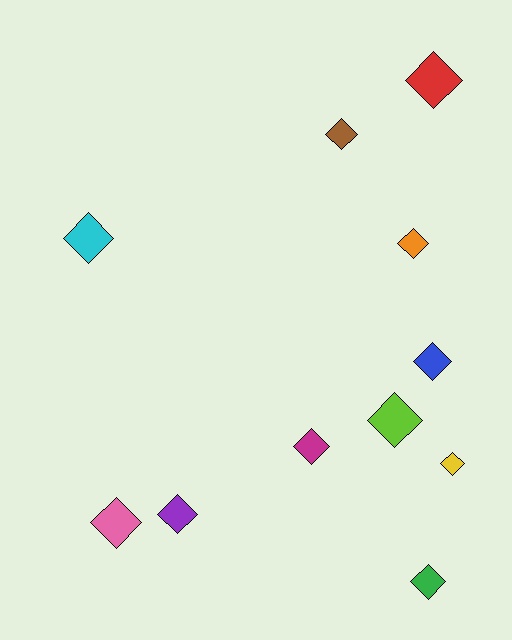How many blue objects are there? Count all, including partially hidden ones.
There is 1 blue object.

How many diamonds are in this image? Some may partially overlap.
There are 11 diamonds.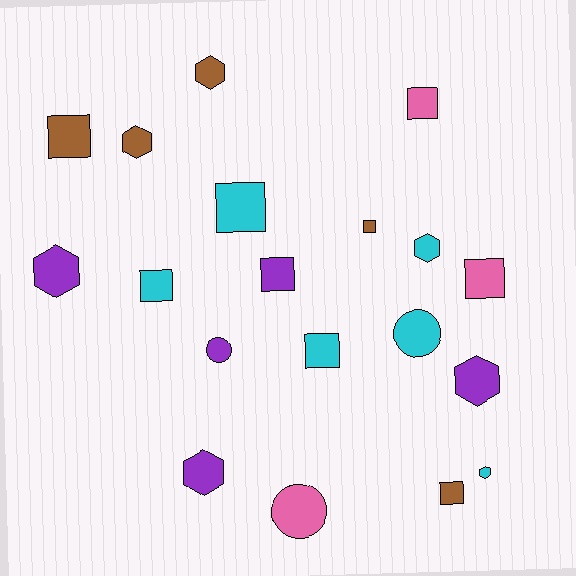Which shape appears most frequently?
Square, with 9 objects.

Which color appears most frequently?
Cyan, with 6 objects.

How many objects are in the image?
There are 19 objects.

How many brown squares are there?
There are 3 brown squares.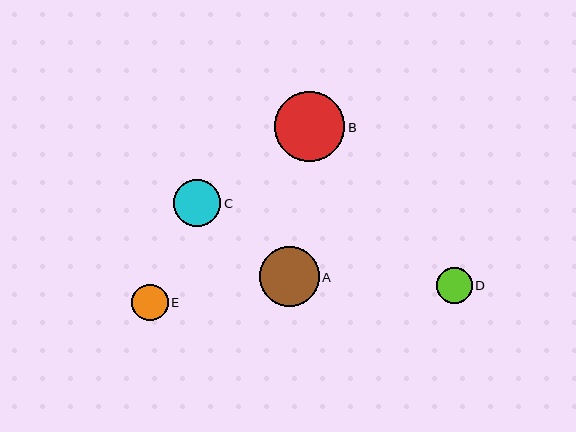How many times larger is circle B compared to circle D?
Circle B is approximately 1.9 times the size of circle D.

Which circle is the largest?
Circle B is the largest with a size of approximately 70 pixels.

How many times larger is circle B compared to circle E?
Circle B is approximately 1.9 times the size of circle E.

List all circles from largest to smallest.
From largest to smallest: B, A, C, E, D.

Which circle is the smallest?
Circle D is the smallest with a size of approximately 36 pixels.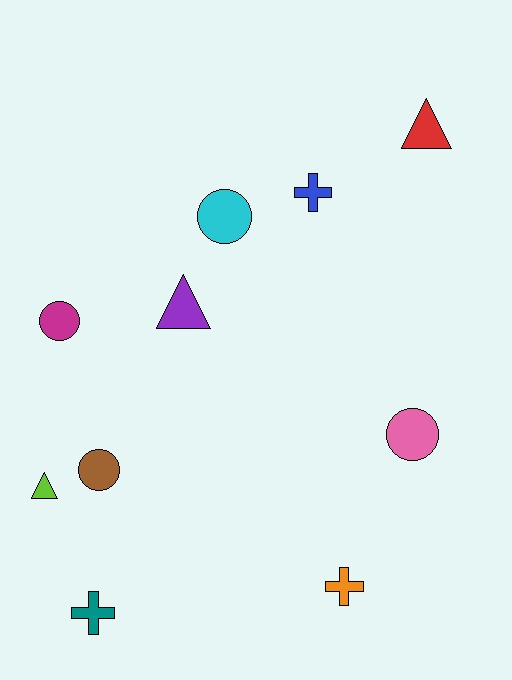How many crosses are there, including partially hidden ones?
There are 3 crosses.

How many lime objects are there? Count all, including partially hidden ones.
There is 1 lime object.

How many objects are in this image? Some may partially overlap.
There are 10 objects.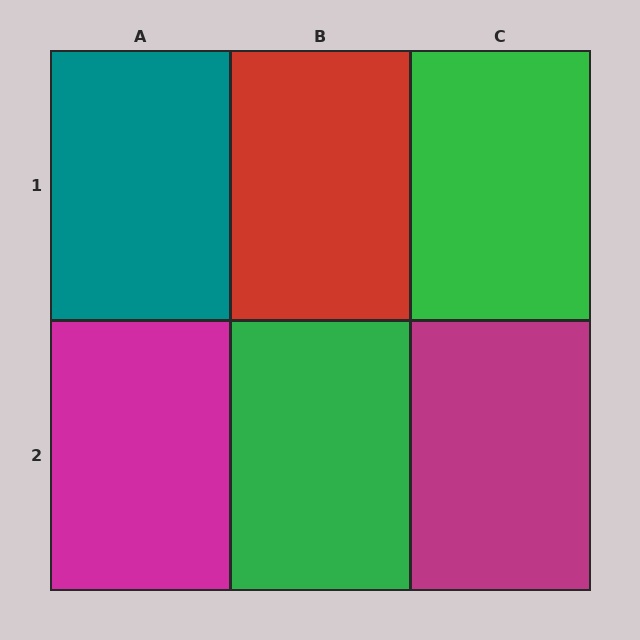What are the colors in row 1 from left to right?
Teal, red, green.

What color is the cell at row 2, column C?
Magenta.